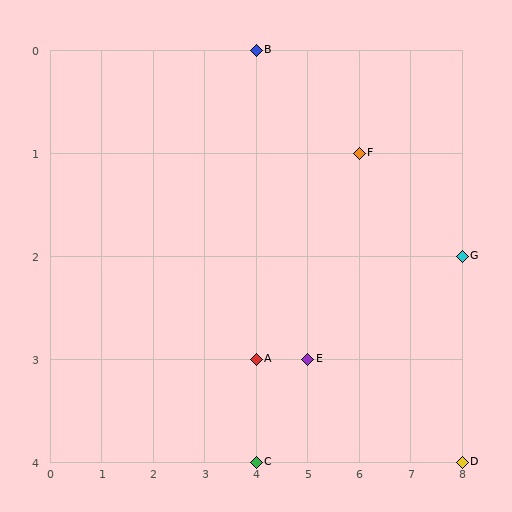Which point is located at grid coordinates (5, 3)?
Point E is at (5, 3).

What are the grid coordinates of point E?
Point E is at grid coordinates (5, 3).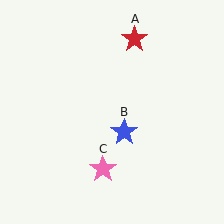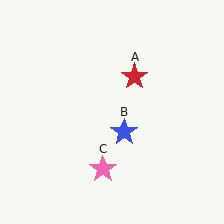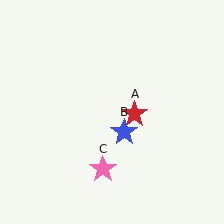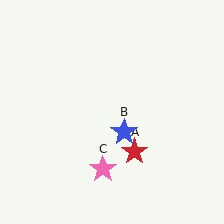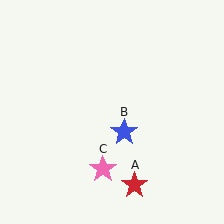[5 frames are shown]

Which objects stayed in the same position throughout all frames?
Blue star (object B) and pink star (object C) remained stationary.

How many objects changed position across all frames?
1 object changed position: red star (object A).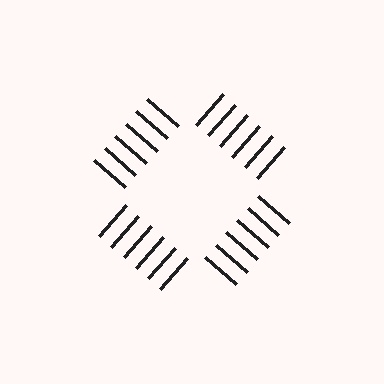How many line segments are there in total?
24 — 6 along each of the 4 edges.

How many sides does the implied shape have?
4 sides — the line-ends trace a square.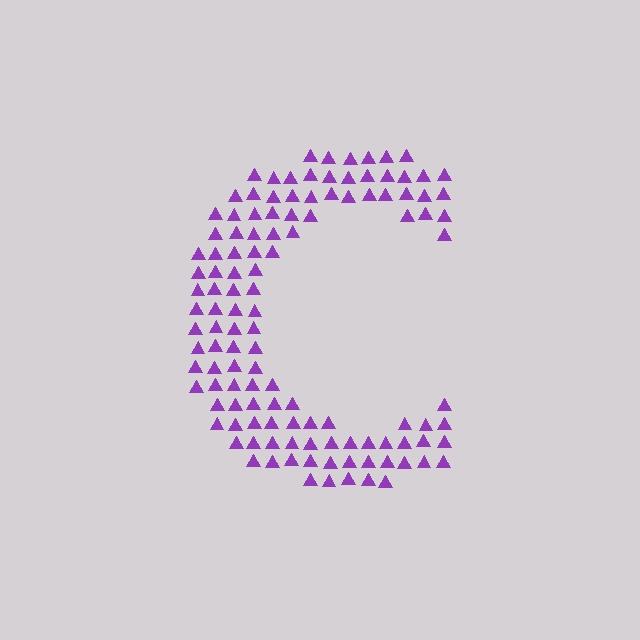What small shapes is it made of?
It is made of small triangles.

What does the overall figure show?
The overall figure shows the letter C.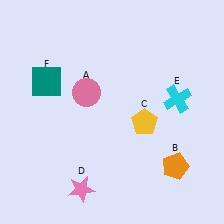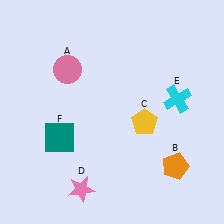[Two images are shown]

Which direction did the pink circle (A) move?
The pink circle (A) moved up.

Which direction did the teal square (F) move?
The teal square (F) moved down.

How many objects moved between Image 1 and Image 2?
2 objects moved between the two images.